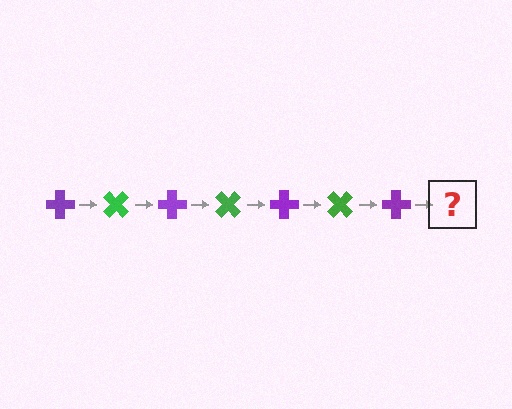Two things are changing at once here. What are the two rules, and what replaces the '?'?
The two rules are that it rotates 45 degrees each step and the color cycles through purple and green. The '?' should be a green cross, rotated 315 degrees from the start.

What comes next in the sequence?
The next element should be a green cross, rotated 315 degrees from the start.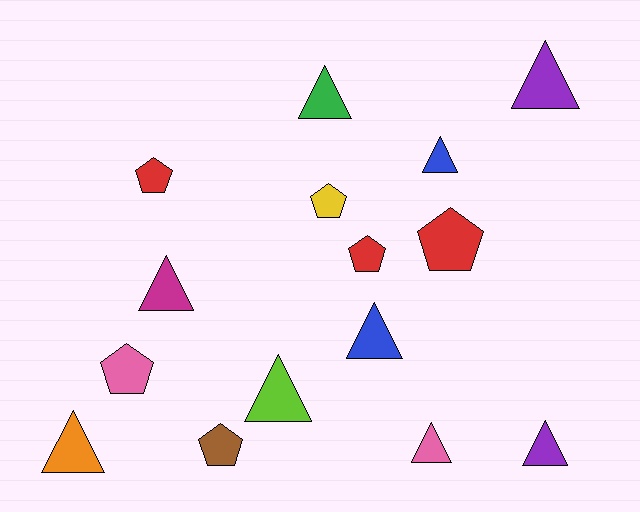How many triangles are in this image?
There are 9 triangles.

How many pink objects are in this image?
There are 2 pink objects.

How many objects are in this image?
There are 15 objects.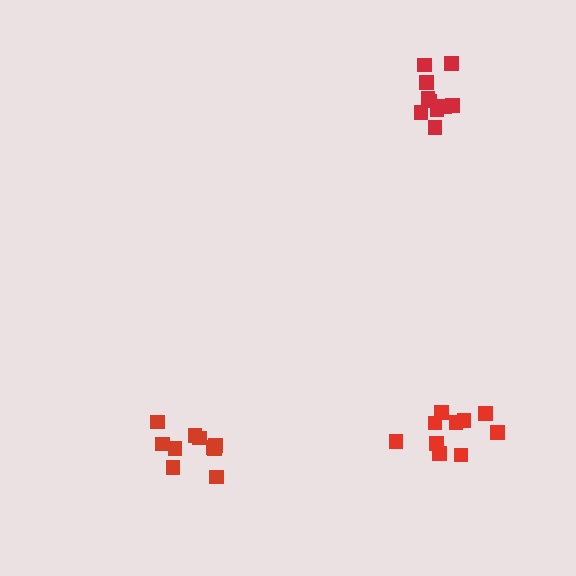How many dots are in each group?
Group 1: 10 dots, Group 2: 10 dots, Group 3: 10 dots (30 total).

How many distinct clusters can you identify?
There are 3 distinct clusters.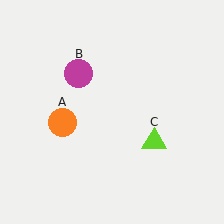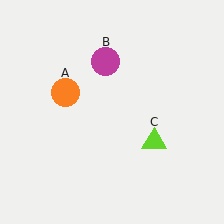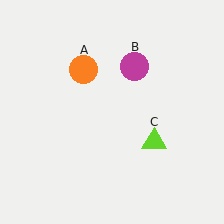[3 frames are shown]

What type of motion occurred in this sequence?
The orange circle (object A), magenta circle (object B) rotated clockwise around the center of the scene.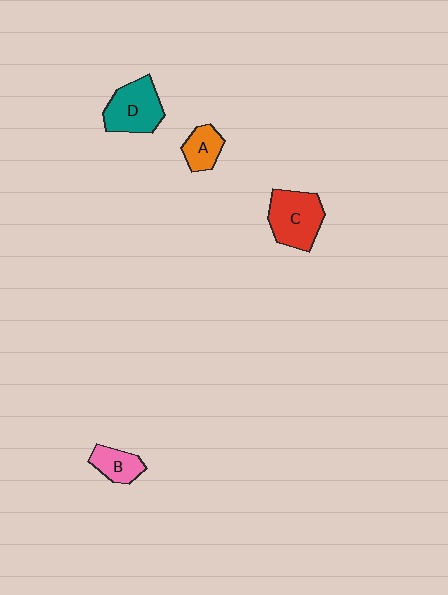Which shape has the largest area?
Shape C (red).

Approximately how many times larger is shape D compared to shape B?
Approximately 1.8 times.